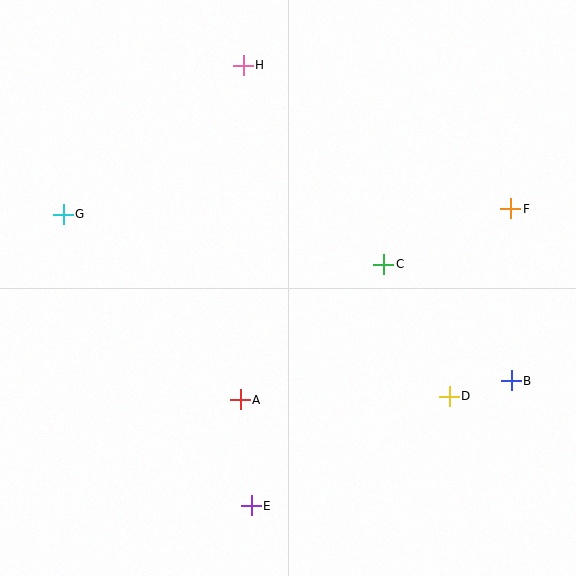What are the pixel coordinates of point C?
Point C is at (384, 264).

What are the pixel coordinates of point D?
Point D is at (449, 396).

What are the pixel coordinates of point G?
Point G is at (63, 214).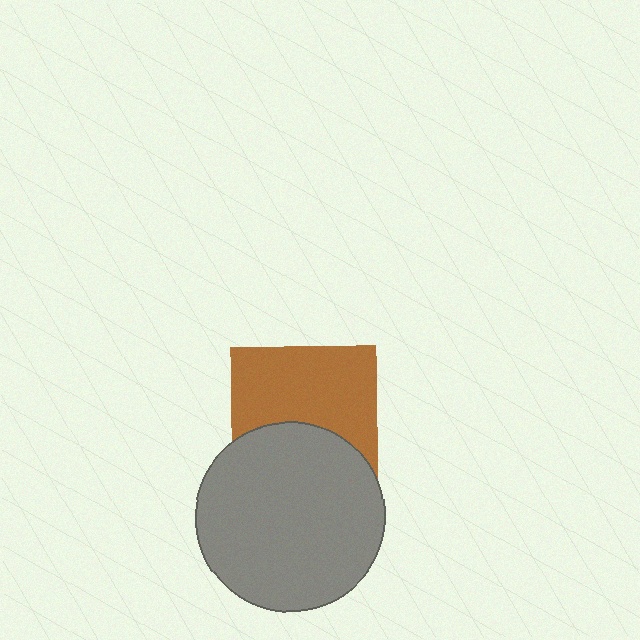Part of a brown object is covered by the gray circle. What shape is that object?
It is a square.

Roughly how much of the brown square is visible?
About half of it is visible (roughly 60%).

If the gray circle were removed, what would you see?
You would see the complete brown square.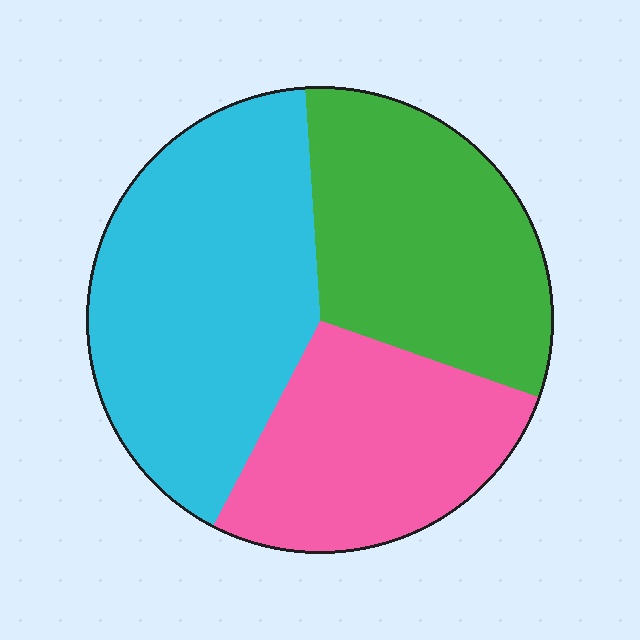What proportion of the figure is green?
Green covers roughly 30% of the figure.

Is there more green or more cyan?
Cyan.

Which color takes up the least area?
Pink, at roughly 25%.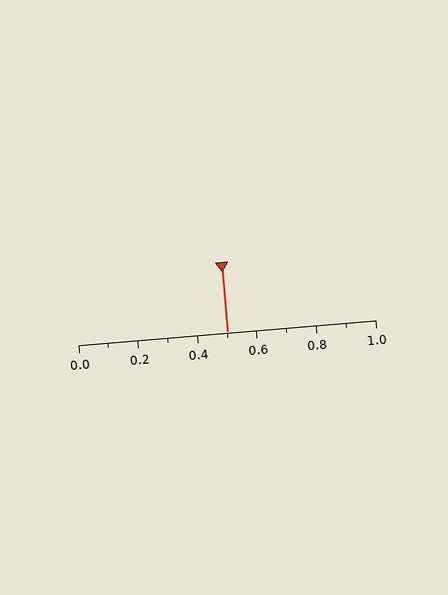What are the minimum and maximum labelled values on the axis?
The axis runs from 0.0 to 1.0.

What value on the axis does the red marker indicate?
The marker indicates approximately 0.5.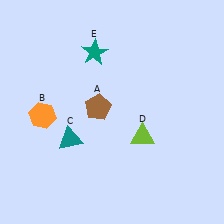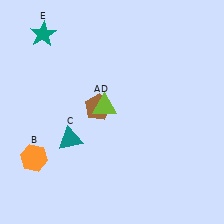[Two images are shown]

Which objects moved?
The objects that moved are: the orange hexagon (B), the lime triangle (D), the teal star (E).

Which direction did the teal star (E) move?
The teal star (E) moved left.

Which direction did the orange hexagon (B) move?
The orange hexagon (B) moved down.